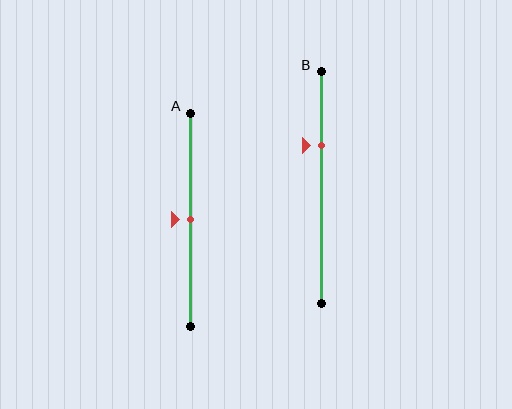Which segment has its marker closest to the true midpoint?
Segment A has its marker closest to the true midpoint.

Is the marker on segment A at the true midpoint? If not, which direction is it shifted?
Yes, the marker on segment A is at the true midpoint.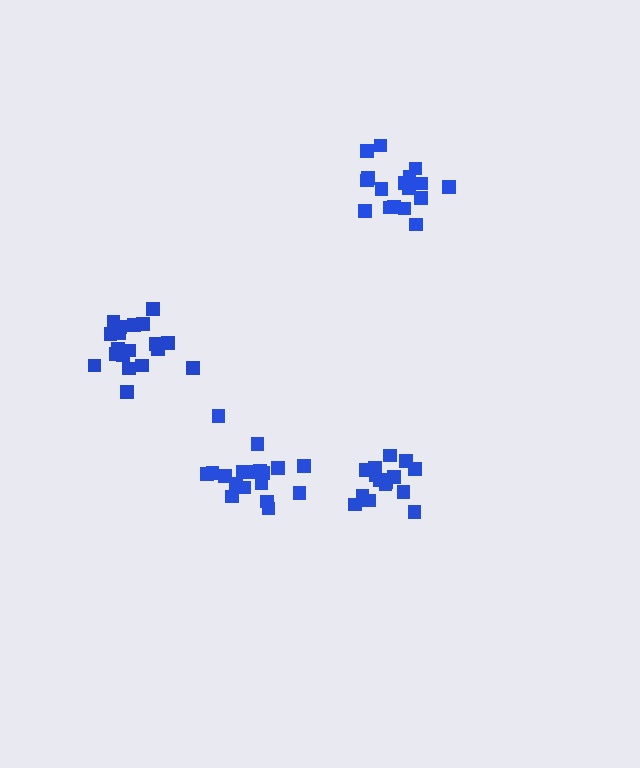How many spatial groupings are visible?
There are 4 spatial groupings.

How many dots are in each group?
Group 1: 19 dots, Group 2: 17 dots, Group 3: 18 dots, Group 4: 16 dots (70 total).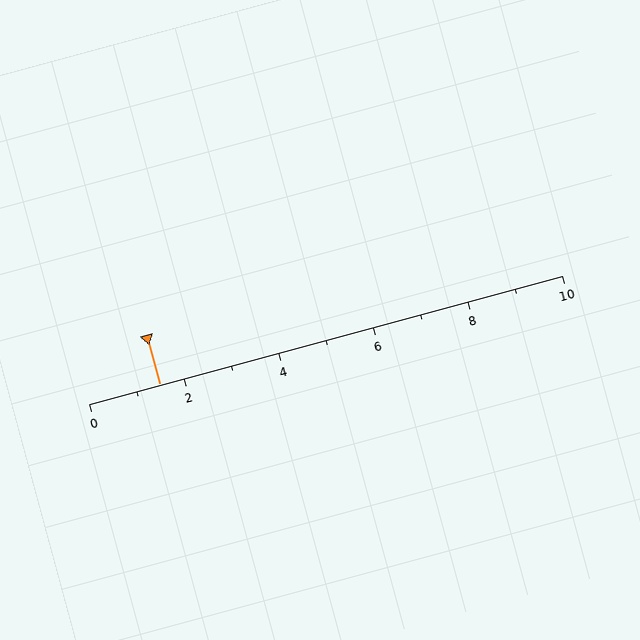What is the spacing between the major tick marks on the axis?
The major ticks are spaced 2 apart.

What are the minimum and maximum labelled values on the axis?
The axis runs from 0 to 10.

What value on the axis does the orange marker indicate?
The marker indicates approximately 1.5.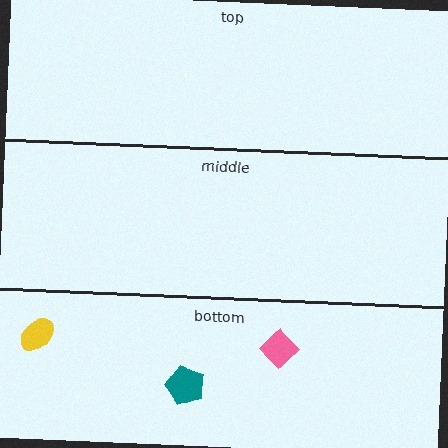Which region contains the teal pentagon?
The bottom region.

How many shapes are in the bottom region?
3.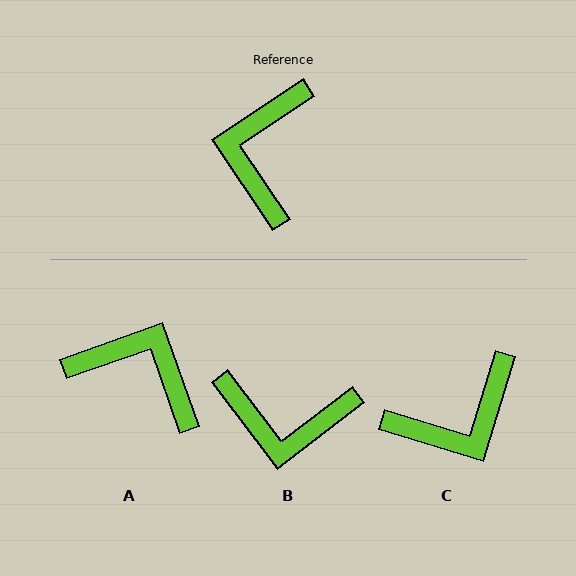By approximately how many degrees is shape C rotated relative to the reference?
Approximately 129 degrees counter-clockwise.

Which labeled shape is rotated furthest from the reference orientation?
C, about 129 degrees away.